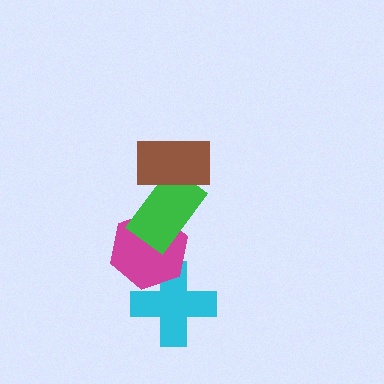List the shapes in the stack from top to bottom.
From top to bottom: the brown rectangle, the green rectangle, the magenta hexagon, the cyan cross.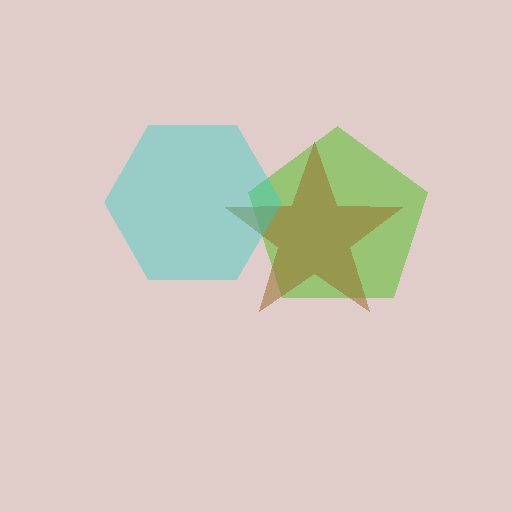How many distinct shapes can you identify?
There are 3 distinct shapes: a lime pentagon, a brown star, a cyan hexagon.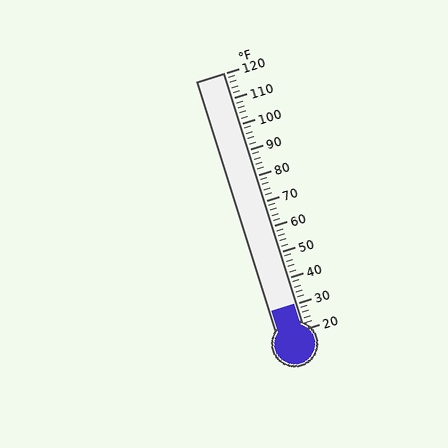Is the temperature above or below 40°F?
The temperature is below 40°F.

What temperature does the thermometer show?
The thermometer shows approximately 30°F.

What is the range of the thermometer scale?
The thermometer scale ranges from 20°F to 120°F.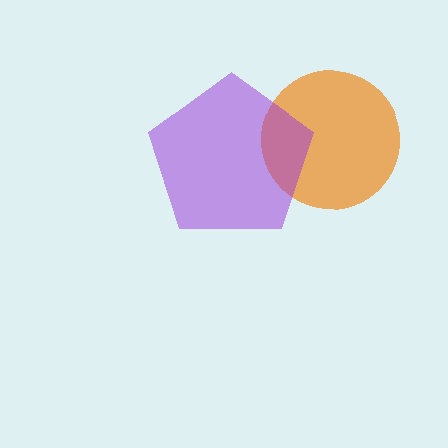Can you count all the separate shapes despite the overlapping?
Yes, there are 2 separate shapes.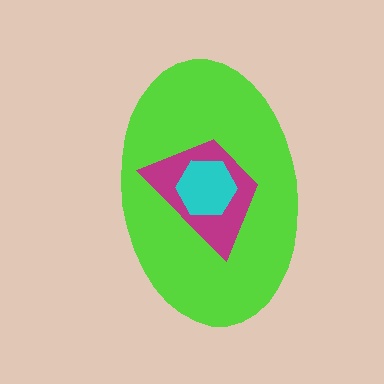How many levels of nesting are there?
3.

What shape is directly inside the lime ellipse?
The magenta trapezoid.